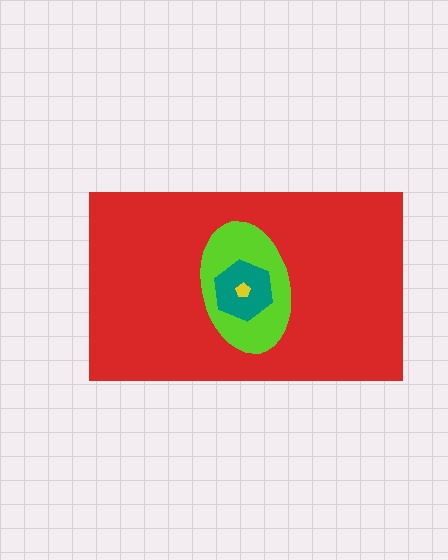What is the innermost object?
The yellow pentagon.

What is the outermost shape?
The red rectangle.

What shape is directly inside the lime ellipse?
The teal hexagon.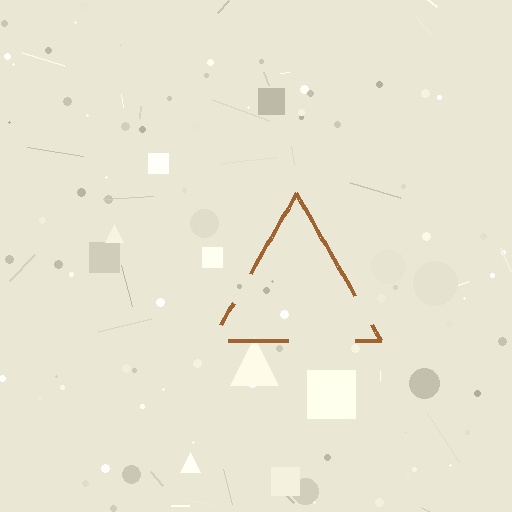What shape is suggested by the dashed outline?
The dashed outline suggests a triangle.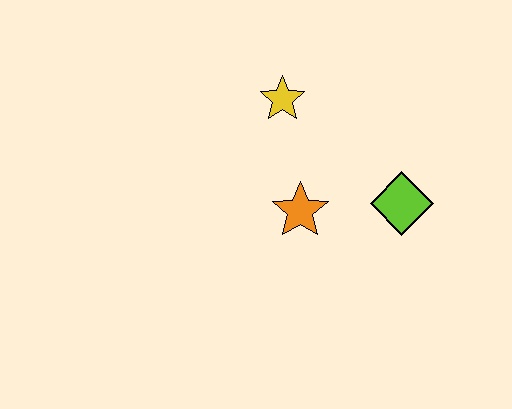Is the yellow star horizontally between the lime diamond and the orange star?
No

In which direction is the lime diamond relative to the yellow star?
The lime diamond is to the right of the yellow star.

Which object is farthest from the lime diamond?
The yellow star is farthest from the lime diamond.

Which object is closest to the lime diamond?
The orange star is closest to the lime diamond.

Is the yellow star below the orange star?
No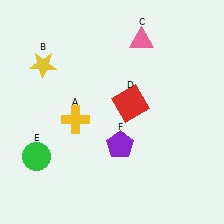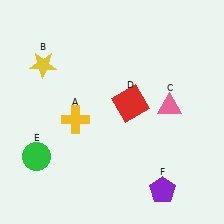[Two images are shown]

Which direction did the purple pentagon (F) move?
The purple pentagon (F) moved down.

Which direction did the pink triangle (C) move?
The pink triangle (C) moved down.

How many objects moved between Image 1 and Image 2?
2 objects moved between the two images.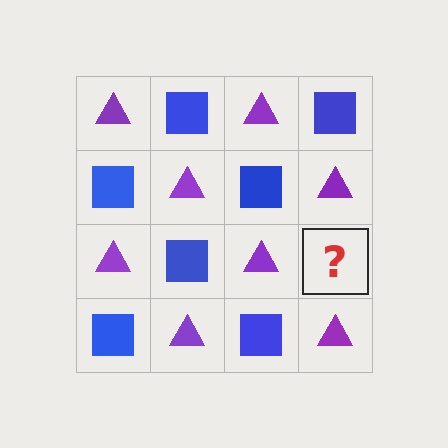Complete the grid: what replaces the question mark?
The question mark should be replaced with a blue square.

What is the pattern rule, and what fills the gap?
The rule is that it alternates purple triangle and blue square in a checkerboard pattern. The gap should be filled with a blue square.